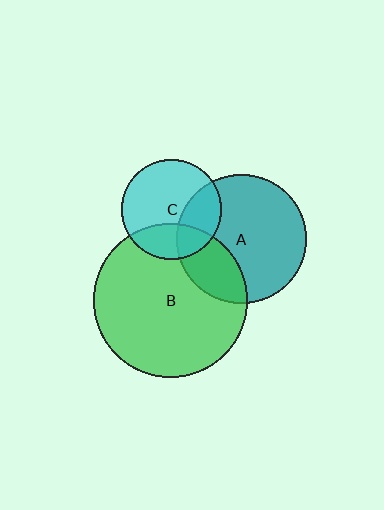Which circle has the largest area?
Circle B (green).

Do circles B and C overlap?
Yes.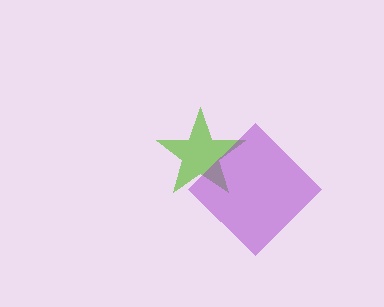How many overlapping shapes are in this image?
There are 2 overlapping shapes in the image.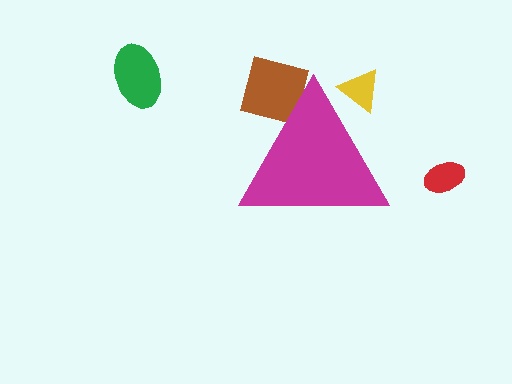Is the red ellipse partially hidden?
No, the red ellipse is fully visible.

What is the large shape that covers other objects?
A magenta triangle.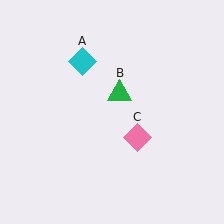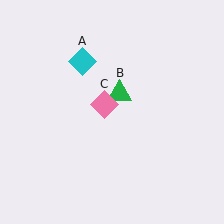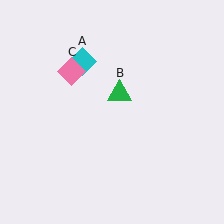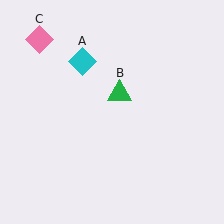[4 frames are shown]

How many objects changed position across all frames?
1 object changed position: pink diamond (object C).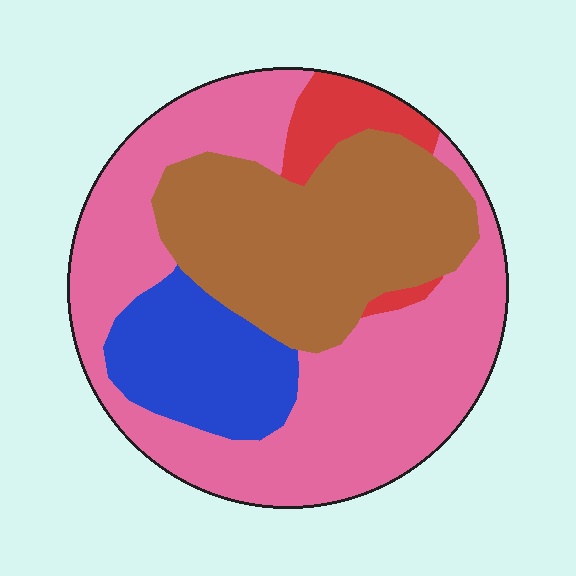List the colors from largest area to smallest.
From largest to smallest: pink, brown, blue, red.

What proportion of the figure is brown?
Brown covers 31% of the figure.